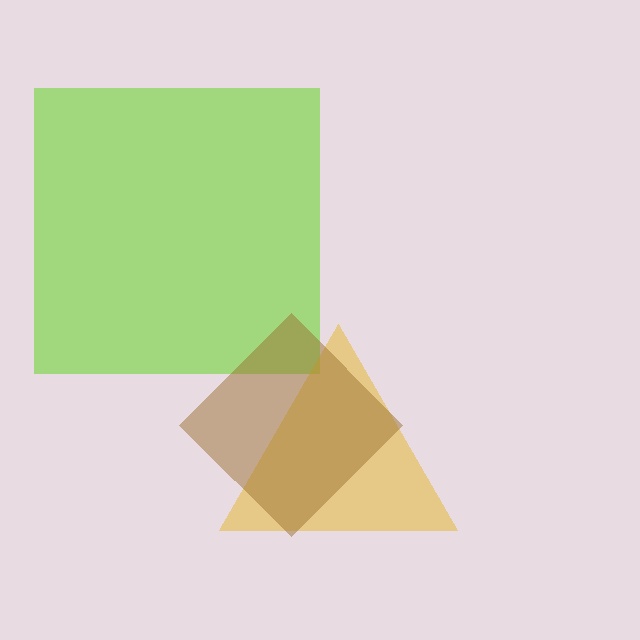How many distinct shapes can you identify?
There are 3 distinct shapes: a lime square, a yellow triangle, a brown diamond.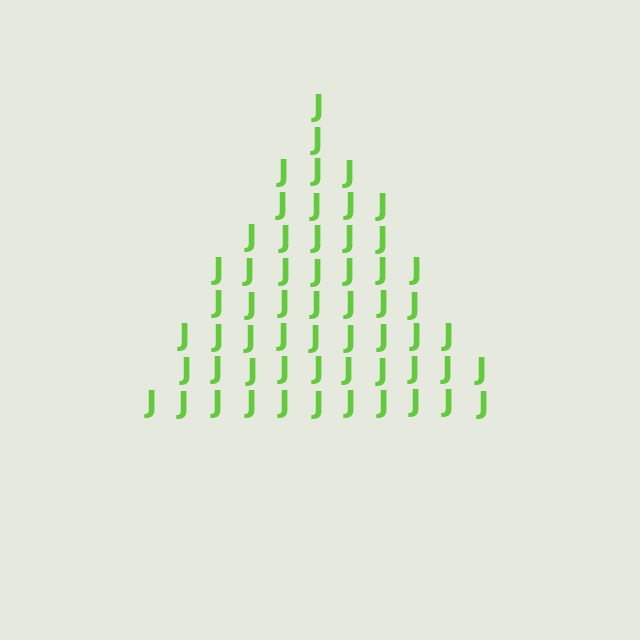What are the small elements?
The small elements are letter J's.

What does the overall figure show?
The overall figure shows a triangle.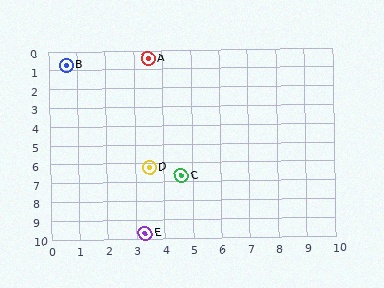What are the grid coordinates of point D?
Point D is at approximately (3.5, 6.2).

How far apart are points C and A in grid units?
Points C and A are about 6.4 grid units apart.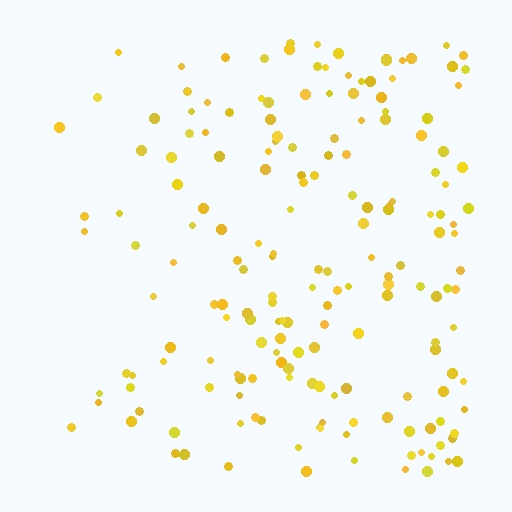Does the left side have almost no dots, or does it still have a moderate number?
Still a moderate number, just noticeably fewer than the right.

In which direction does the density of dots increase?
From left to right, with the right side densest.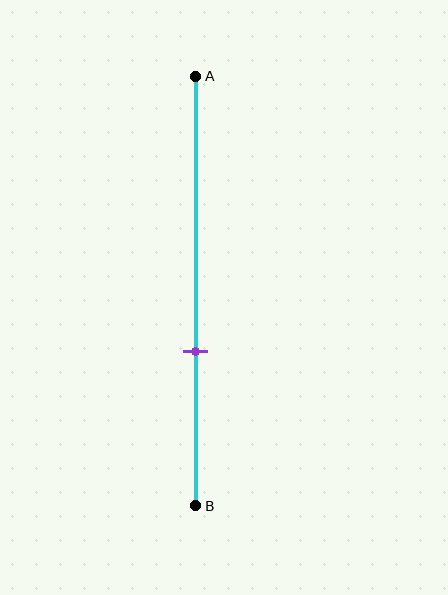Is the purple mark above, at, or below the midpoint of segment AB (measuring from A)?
The purple mark is below the midpoint of segment AB.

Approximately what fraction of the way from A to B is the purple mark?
The purple mark is approximately 65% of the way from A to B.